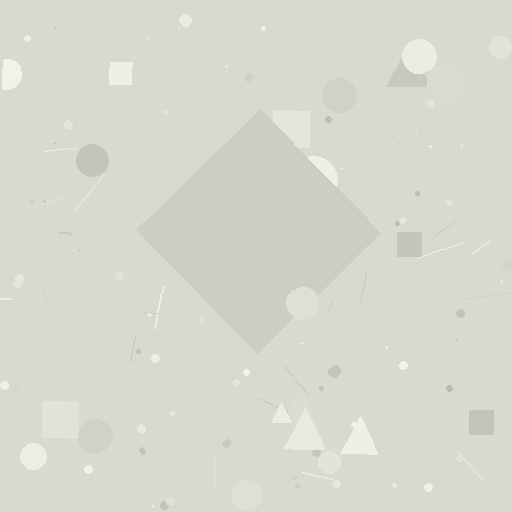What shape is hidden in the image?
A diamond is hidden in the image.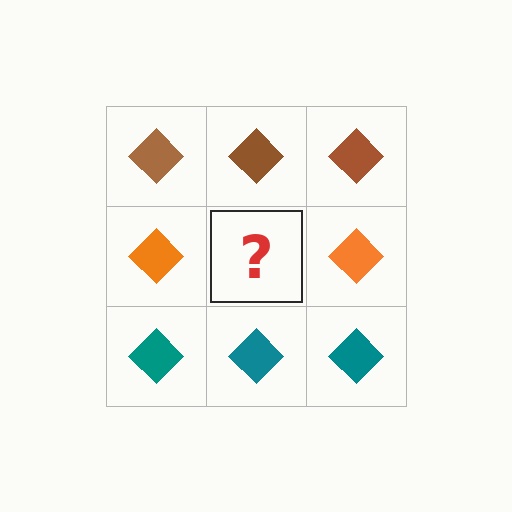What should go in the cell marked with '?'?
The missing cell should contain an orange diamond.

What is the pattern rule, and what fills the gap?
The rule is that each row has a consistent color. The gap should be filled with an orange diamond.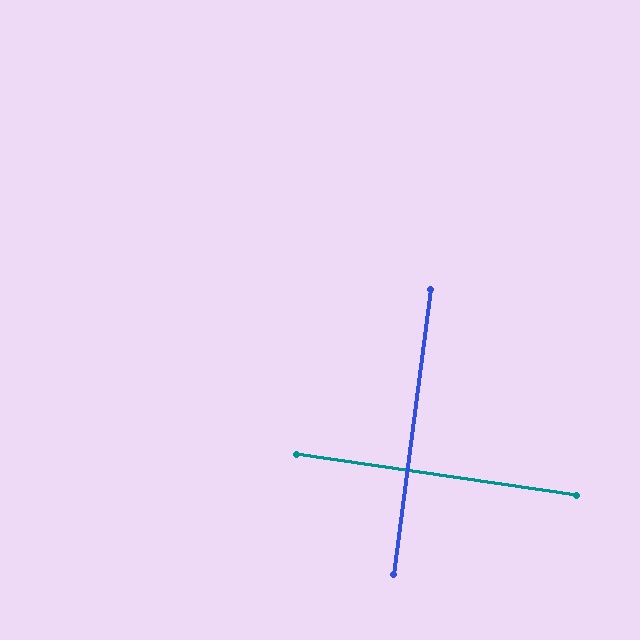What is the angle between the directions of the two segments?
Approximately 89 degrees.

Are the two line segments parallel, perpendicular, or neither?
Perpendicular — they meet at approximately 89°.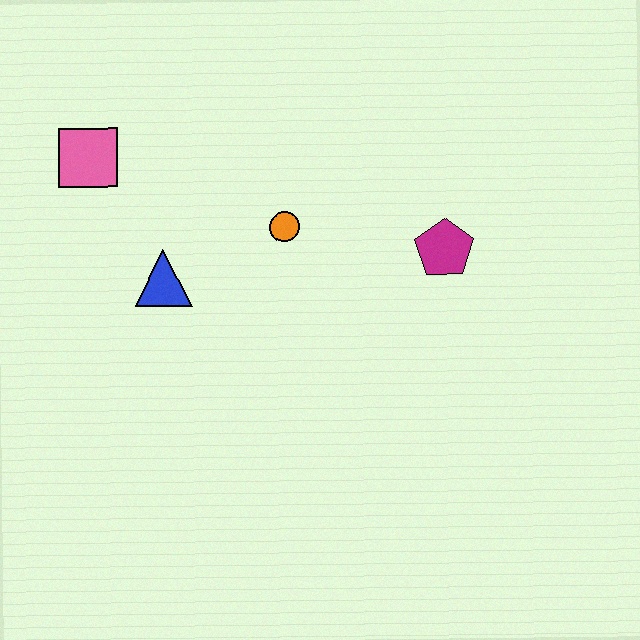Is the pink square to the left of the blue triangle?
Yes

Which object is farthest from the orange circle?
The pink square is farthest from the orange circle.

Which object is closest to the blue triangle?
The orange circle is closest to the blue triangle.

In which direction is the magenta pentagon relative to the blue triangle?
The magenta pentagon is to the right of the blue triangle.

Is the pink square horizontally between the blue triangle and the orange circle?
No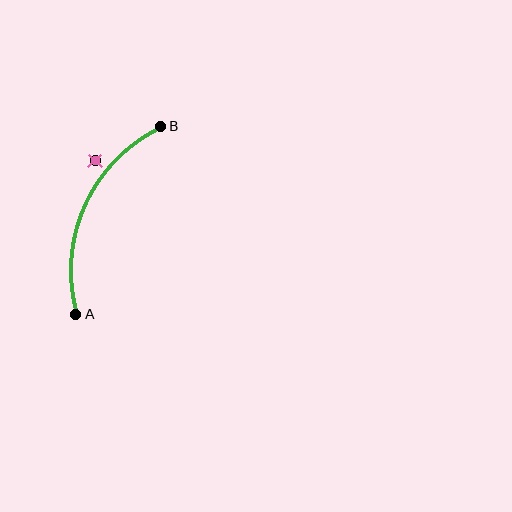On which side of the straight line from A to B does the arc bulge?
The arc bulges to the left of the straight line connecting A and B.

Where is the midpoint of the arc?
The arc midpoint is the point on the curve farthest from the straight line joining A and B. It sits to the left of that line.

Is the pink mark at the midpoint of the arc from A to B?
No — the pink mark does not lie on the arc at all. It sits slightly outside the curve.